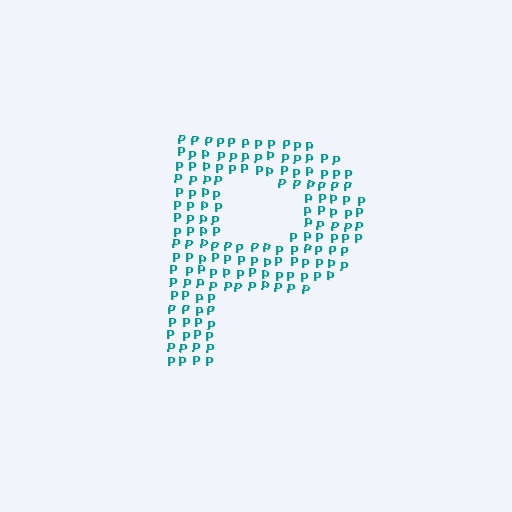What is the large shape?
The large shape is the letter P.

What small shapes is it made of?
It is made of small letter P's.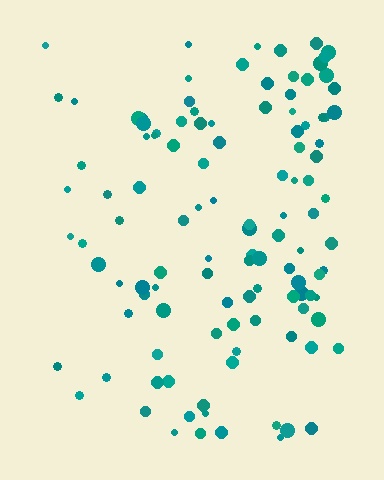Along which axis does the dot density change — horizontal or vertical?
Horizontal.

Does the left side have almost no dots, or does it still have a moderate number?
Still a moderate number, just noticeably fewer than the right.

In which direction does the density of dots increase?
From left to right, with the right side densest.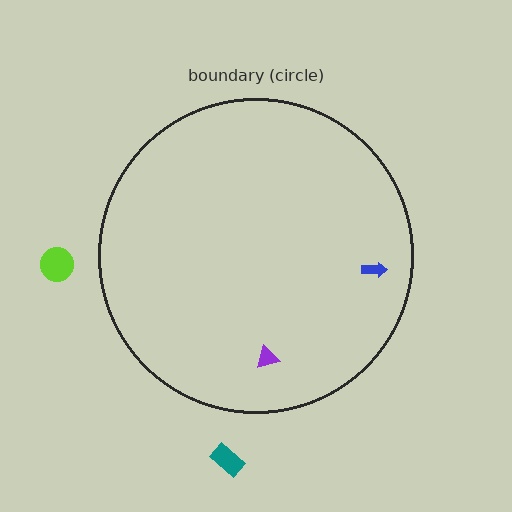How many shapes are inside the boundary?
2 inside, 2 outside.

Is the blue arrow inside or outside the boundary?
Inside.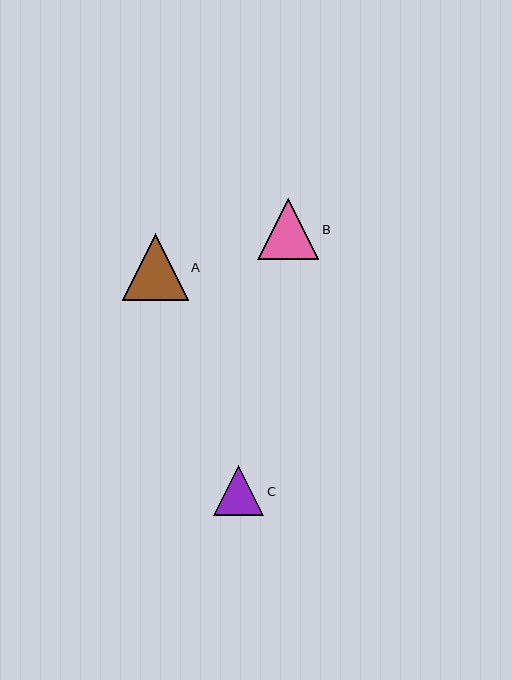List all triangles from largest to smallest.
From largest to smallest: A, B, C.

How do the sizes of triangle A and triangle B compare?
Triangle A and triangle B are approximately the same size.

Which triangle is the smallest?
Triangle C is the smallest with a size of approximately 50 pixels.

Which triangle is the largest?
Triangle A is the largest with a size of approximately 66 pixels.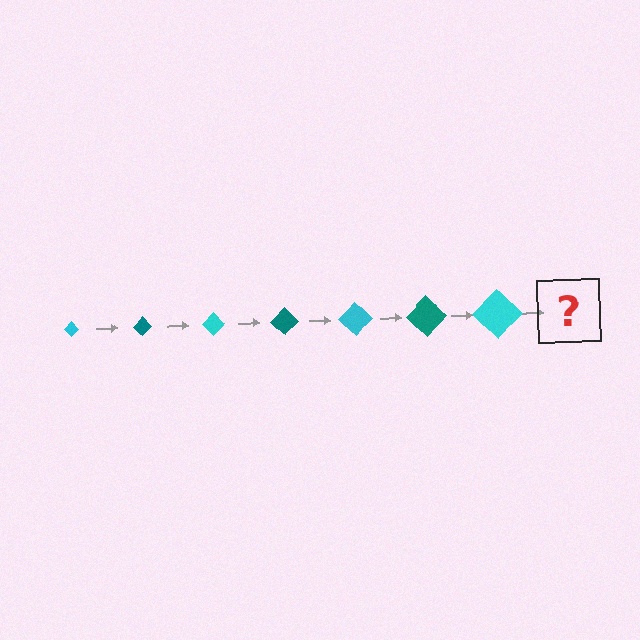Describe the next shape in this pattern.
It should be a teal diamond, larger than the previous one.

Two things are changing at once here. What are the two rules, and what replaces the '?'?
The two rules are that the diamond grows larger each step and the color cycles through cyan and teal. The '?' should be a teal diamond, larger than the previous one.